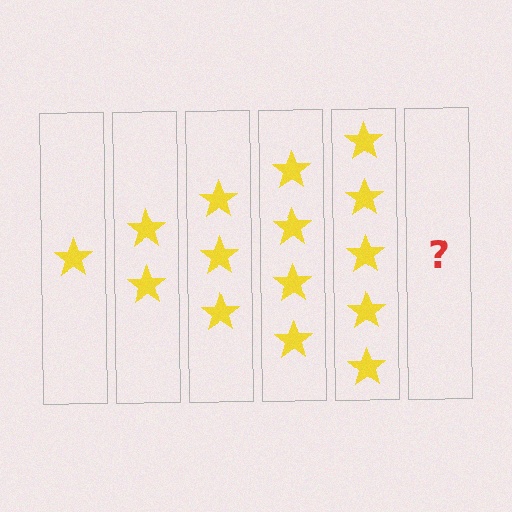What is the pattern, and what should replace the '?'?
The pattern is that each step adds one more star. The '?' should be 6 stars.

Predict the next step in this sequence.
The next step is 6 stars.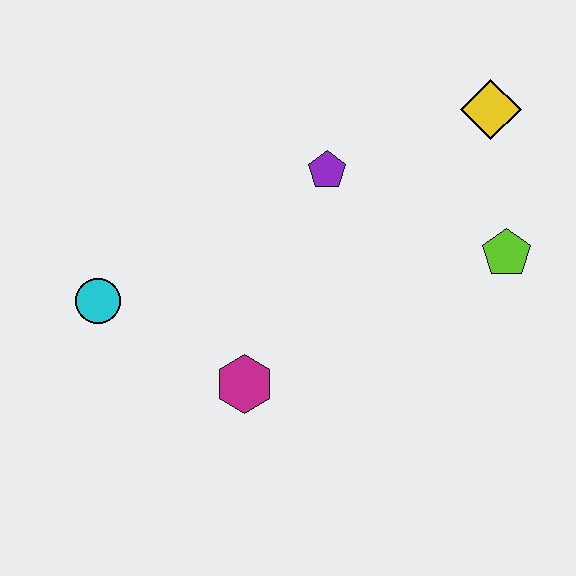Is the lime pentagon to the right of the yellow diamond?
Yes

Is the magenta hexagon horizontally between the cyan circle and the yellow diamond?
Yes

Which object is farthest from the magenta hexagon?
The yellow diamond is farthest from the magenta hexagon.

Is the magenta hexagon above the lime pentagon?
No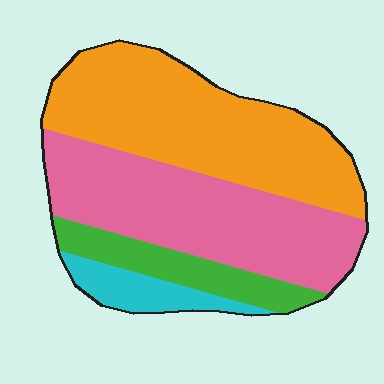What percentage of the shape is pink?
Pink covers around 40% of the shape.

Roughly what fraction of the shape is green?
Green takes up about one eighth (1/8) of the shape.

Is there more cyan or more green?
Green.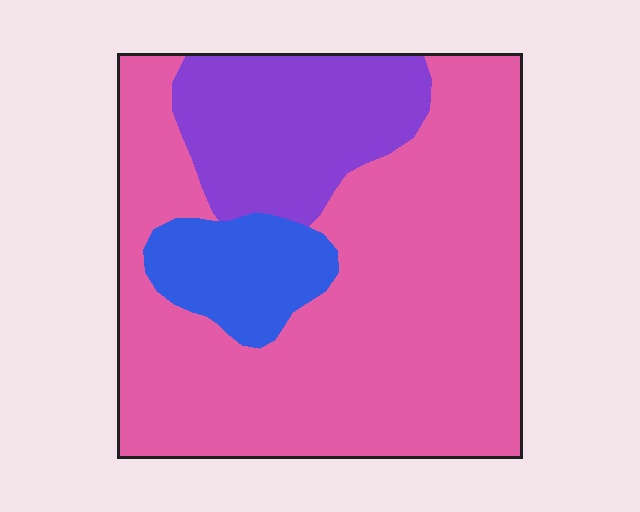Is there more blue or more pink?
Pink.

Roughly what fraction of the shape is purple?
Purple covers 21% of the shape.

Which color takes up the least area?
Blue, at roughly 10%.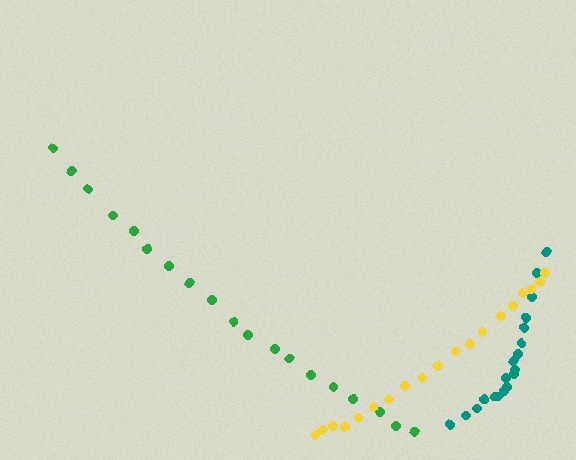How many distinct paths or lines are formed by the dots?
There are 3 distinct paths.